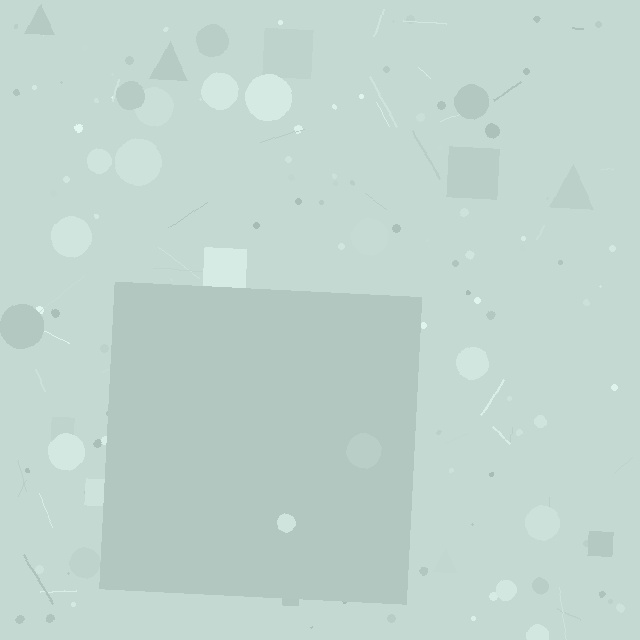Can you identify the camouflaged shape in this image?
The camouflaged shape is a square.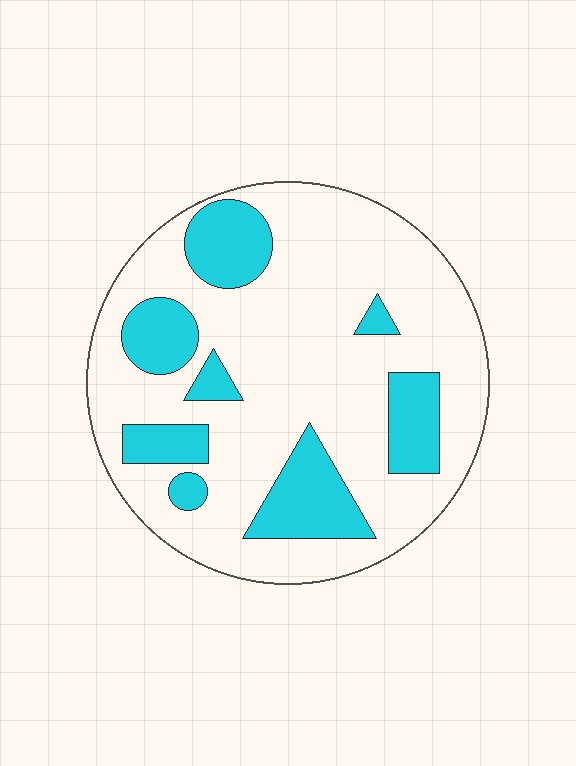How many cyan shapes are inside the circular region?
8.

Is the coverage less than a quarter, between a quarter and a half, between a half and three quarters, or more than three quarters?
Less than a quarter.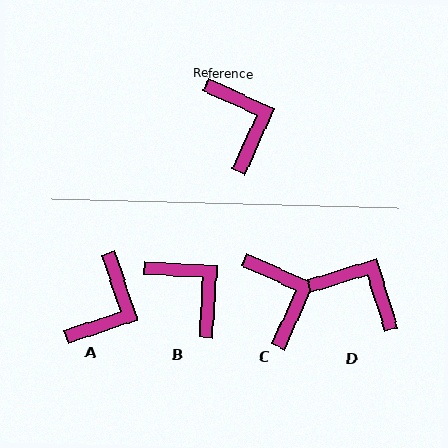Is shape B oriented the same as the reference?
No, it is off by about 21 degrees.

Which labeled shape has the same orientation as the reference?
C.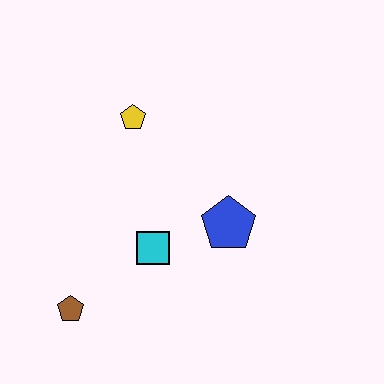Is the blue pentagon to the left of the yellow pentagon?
No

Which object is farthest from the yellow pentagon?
The brown pentagon is farthest from the yellow pentagon.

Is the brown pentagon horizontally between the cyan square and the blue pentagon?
No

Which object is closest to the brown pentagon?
The cyan square is closest to the brown pentagon.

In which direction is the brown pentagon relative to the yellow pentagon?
The brown pentagon is below the yellow pentagon.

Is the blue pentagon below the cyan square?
No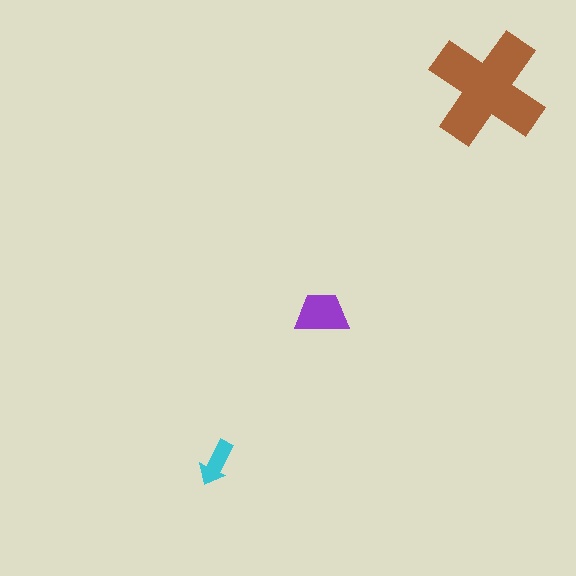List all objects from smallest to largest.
The cyan arrow, the purple trapezoid, the brown cross.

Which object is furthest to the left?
The cyan arrow is leftmost.